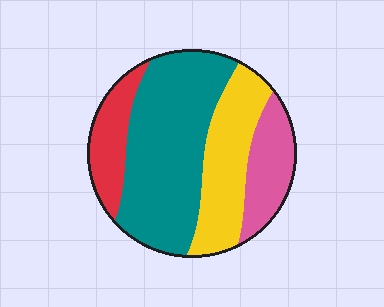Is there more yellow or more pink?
Yellow.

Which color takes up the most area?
Teal, at roughly 45%.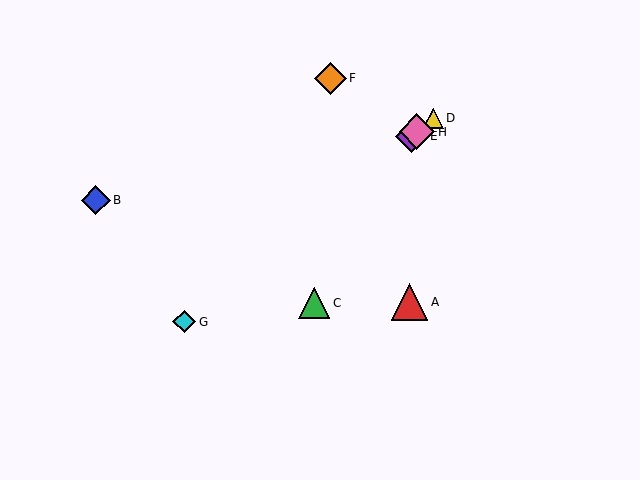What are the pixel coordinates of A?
Object A is at (409, 302).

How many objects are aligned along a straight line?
4 objects (D, E, G, H) are aligned along a straight line.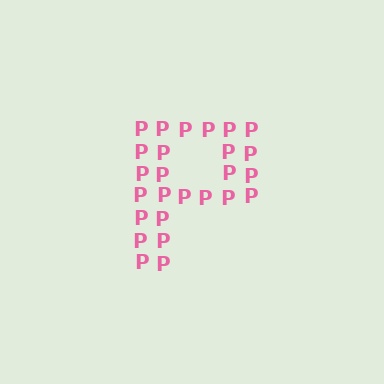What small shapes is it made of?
It is made of small letter P's.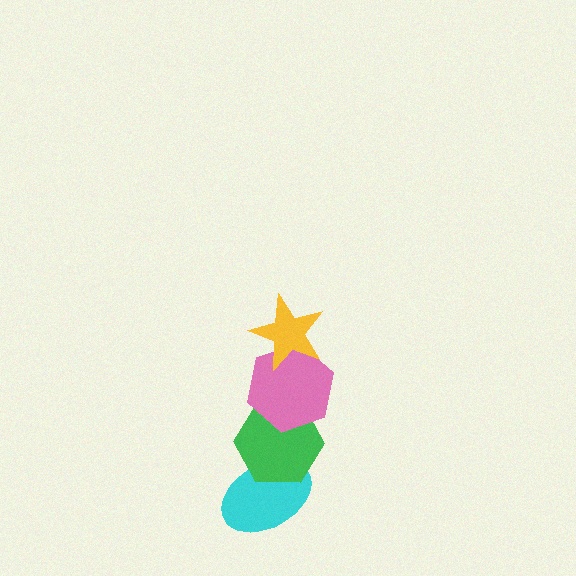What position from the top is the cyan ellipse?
The cyan ellipse is 4th from the top.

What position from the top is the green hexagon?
The green hexagon is 3rd from the top.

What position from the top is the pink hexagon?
The pink hexagon is 2nd from the top.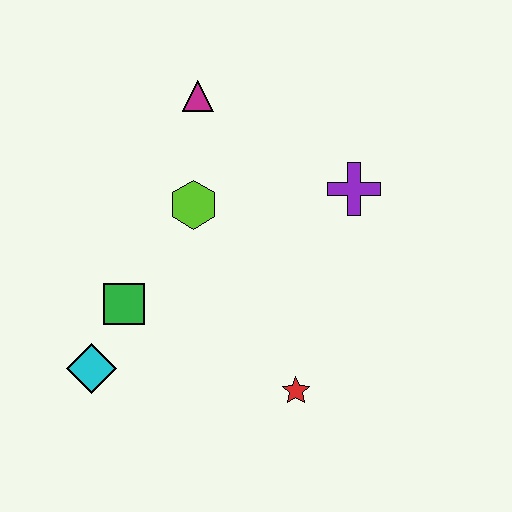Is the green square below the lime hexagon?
Yes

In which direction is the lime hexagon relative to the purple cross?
The lime hexagon is to the left of the purple cross.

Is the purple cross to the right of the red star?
Yes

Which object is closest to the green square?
The cyan diamond is closest to the green square.